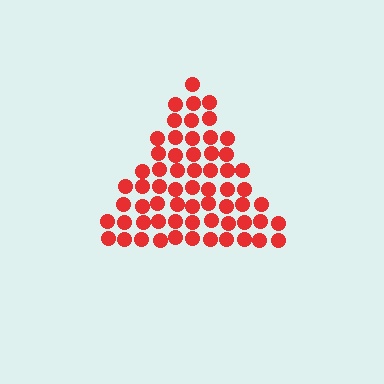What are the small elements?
The small elements are circles.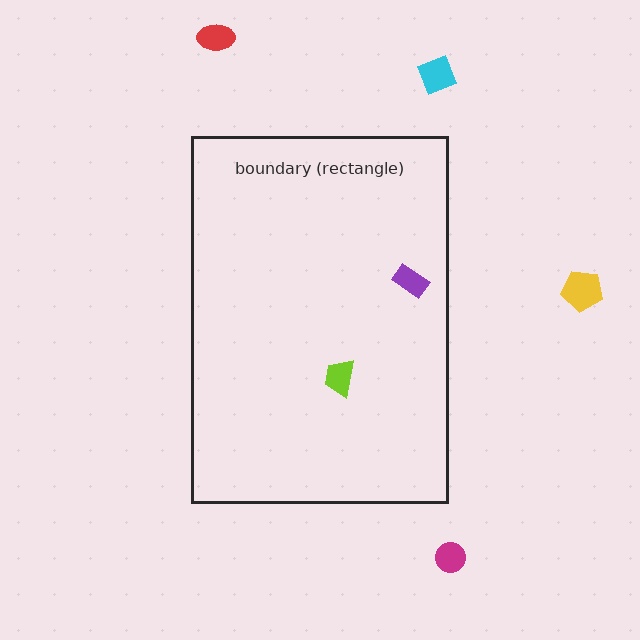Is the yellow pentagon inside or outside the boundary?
Outside.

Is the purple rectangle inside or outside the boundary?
Inside.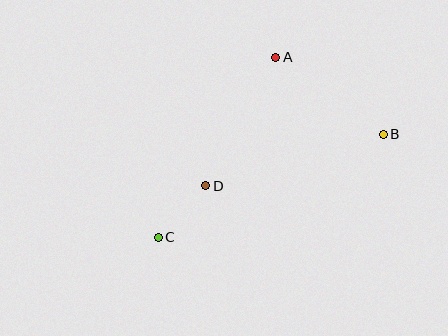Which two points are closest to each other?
Points C and D are closest to each other.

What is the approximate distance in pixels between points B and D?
The distance between B and D is approximately 185 pixels.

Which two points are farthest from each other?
Points B and C are farthest from each other.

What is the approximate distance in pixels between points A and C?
The distance between A and C is approximately 215 pixels.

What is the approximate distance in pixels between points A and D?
The distance between A and D is approximately 146 pixels.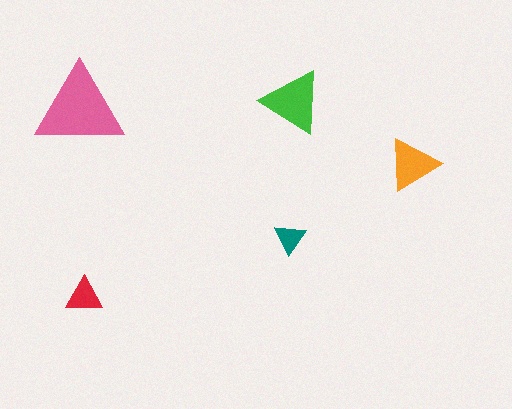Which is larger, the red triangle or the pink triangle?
The pink one.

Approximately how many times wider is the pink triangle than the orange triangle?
About 1.5 times wider.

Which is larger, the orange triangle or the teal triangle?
The orange one.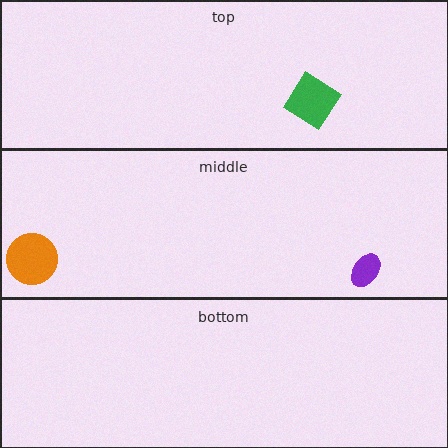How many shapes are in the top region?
1.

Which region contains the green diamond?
The top region.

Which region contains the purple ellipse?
The middle region.